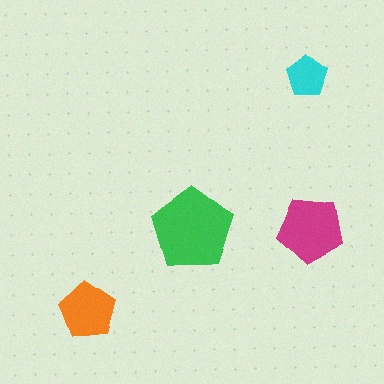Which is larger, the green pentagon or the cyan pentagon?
The green one.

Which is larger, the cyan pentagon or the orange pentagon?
The orange one.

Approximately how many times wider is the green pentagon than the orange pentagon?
About 1.5 times wider.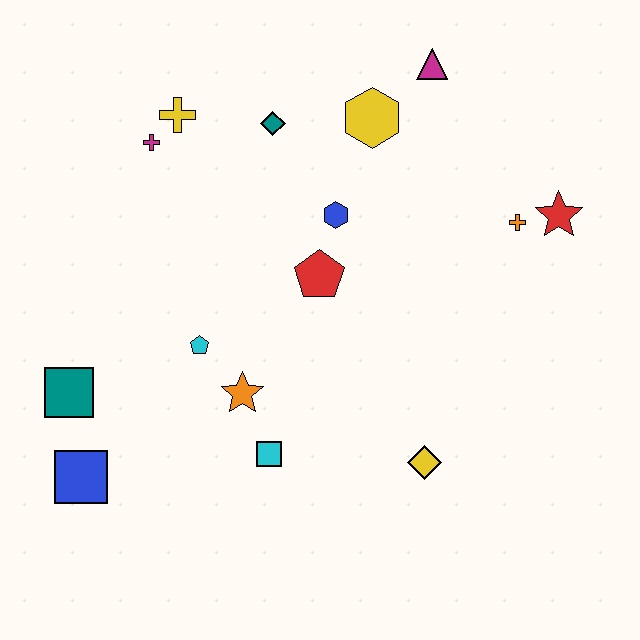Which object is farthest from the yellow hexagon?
The blue square is farthest from the yellow hexagon.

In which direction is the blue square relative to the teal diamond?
The blue square is below the teal diamond.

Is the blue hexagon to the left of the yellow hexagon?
Yes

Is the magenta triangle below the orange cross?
No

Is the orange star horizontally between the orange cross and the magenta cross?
Yes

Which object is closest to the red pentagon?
The blue hexagon is closest to the red pentagon.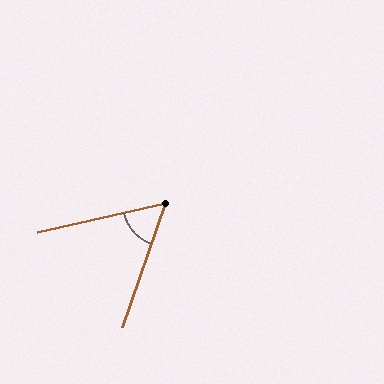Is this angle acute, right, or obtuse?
It is acute.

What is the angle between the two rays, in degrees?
Approximately 58 degrees.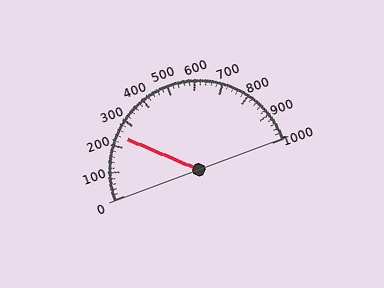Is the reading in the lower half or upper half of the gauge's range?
The reading is in the lower half of the range (0 to 1000).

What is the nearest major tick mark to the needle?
The nearest major tick mark is 200.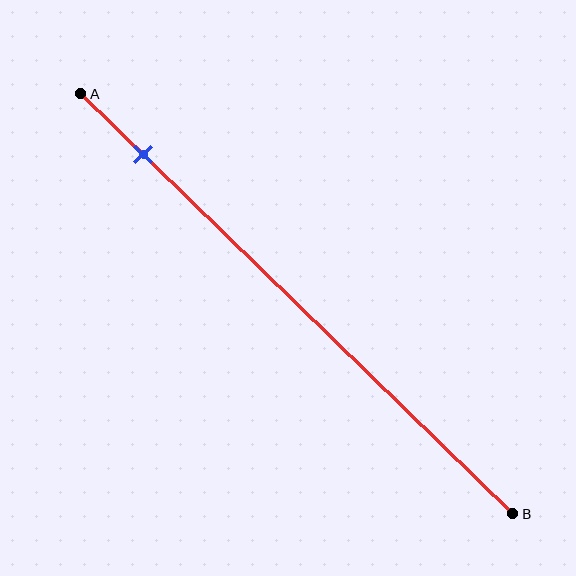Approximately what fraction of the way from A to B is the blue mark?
The blue mark is approximately 15% of the way from A to B.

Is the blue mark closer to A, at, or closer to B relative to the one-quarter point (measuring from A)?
The blue mark is closer to point A than the one-quarter point of segment AB.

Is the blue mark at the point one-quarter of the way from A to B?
No, the mark is at about 15% from A, not at the 25% one-quarter point.